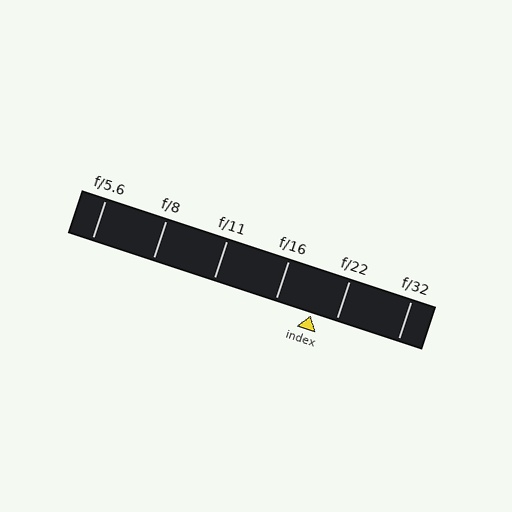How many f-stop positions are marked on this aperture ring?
There are 6 f-stop positions marked.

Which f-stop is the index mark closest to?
The index mark is closest to f/22.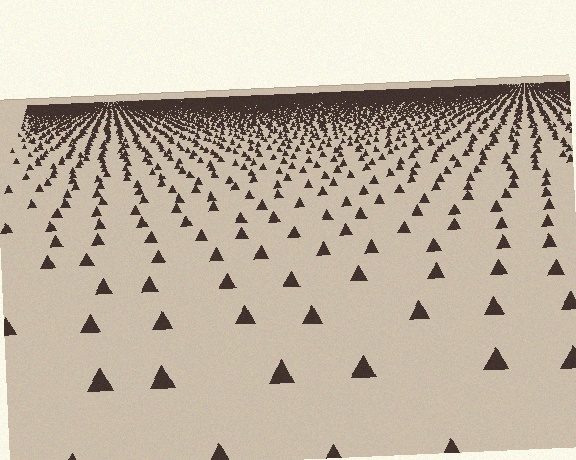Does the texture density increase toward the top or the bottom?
Density increases toward the top.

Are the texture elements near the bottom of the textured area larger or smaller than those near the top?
Larger. Near the bottom, elements are closer to the viewer and appear at a bigger on-screen size.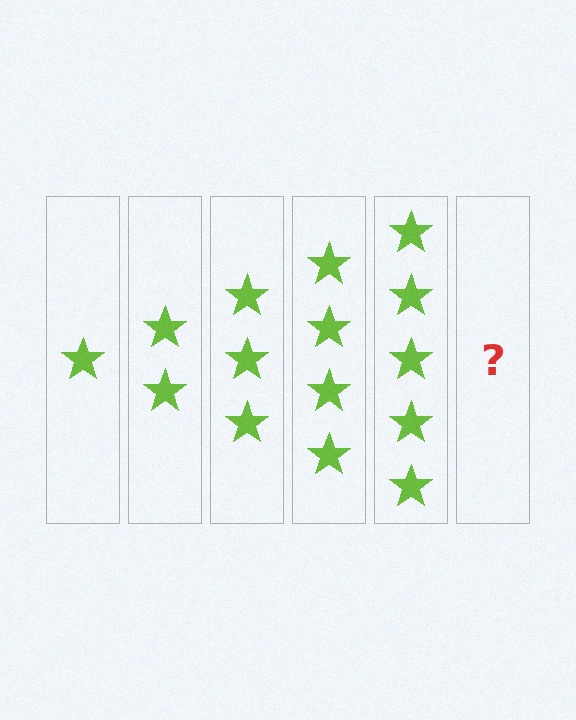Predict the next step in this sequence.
The next step is 6 stars.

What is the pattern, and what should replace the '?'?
The pattern is that each step adds one more star. The '?' should be 6 stars.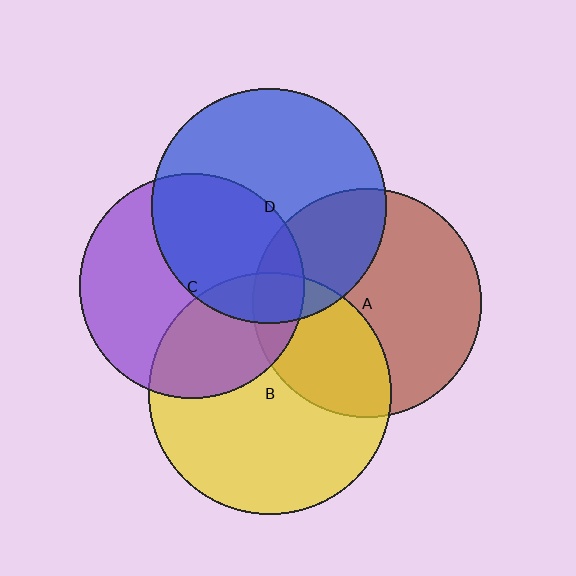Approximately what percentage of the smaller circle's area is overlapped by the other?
Approximately 35%.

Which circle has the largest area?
Circle B (yellow).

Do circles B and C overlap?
Yes.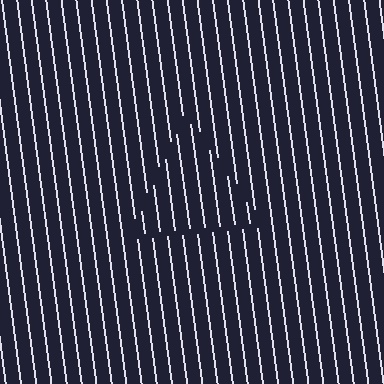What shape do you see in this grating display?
An illusory triangle. The interior of the shape contains the same grating, shifted by half a period — the contour is defined by the phase discontinuity where line-ends from the inner and outer gratings abut.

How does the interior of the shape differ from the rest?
The interior of the shape contains the same grating, shifted by half a period — the contour is defined by the phase discontinuity where line-ends from the inner and outer gratings abut.